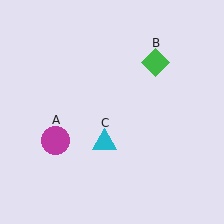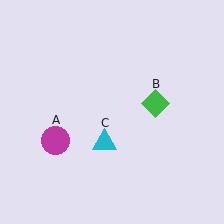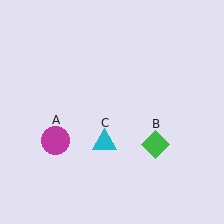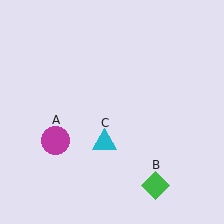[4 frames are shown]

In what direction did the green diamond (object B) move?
The green diamond (object B) moved down.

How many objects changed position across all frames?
1 object changed position: green diamond (object B).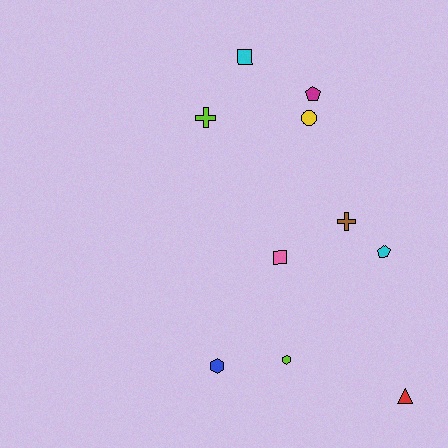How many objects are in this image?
There are 10 objects.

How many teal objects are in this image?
There are no teal objects.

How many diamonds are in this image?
There are no diamonds.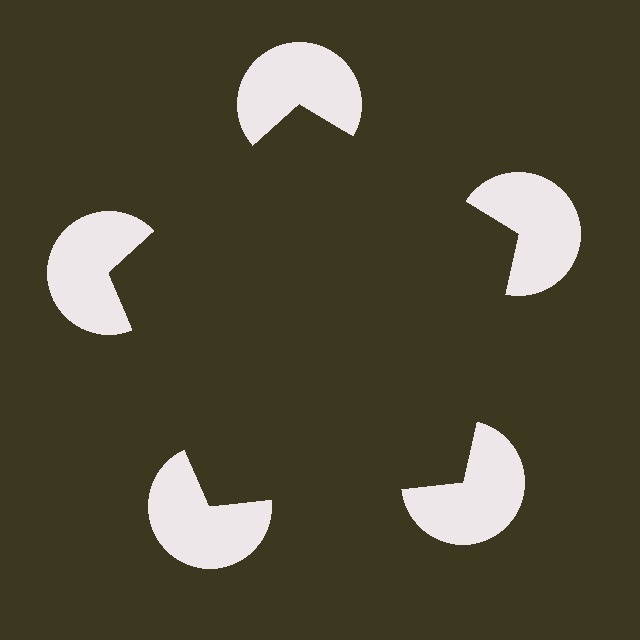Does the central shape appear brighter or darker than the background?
It typically appears slightly darker than the background, even though no actual brightness change is drawn.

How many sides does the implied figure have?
5 sides.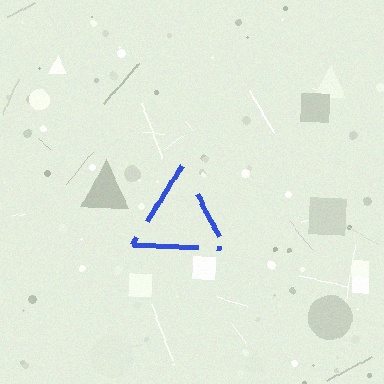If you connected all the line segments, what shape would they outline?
They would outline a triangle.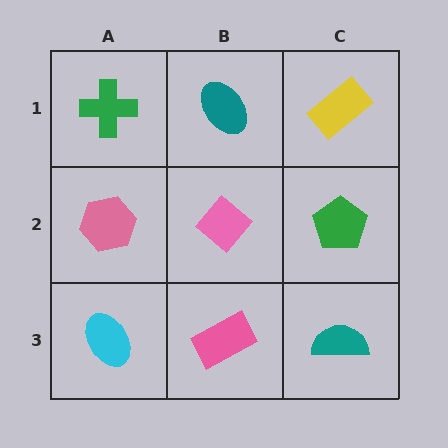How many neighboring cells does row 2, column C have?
3.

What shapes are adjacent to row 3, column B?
A pink diamond (row 2, column B), a cyan ellipse (row 3, column A), a teal semicircle (row 3, column C).